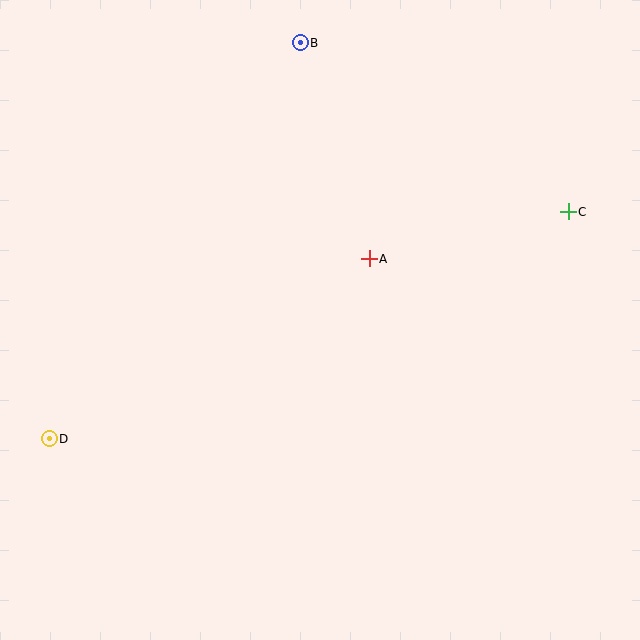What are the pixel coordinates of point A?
Point A is at (369, 259).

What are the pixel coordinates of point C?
Point C is at (568, 212).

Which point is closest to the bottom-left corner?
Point D is closest to the bottom-left corner.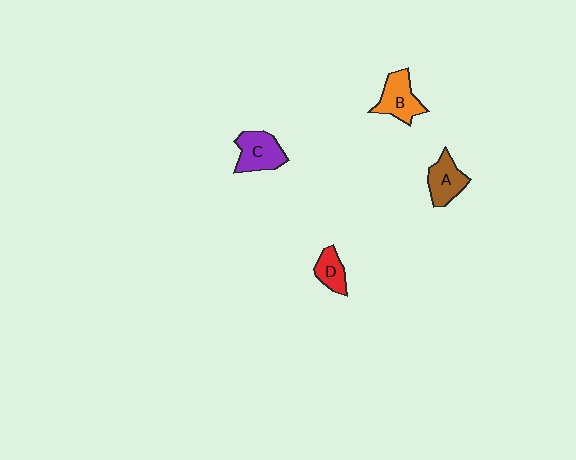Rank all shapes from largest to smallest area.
From largest to smallest: C (purple), B (orange), A (brown), D (red).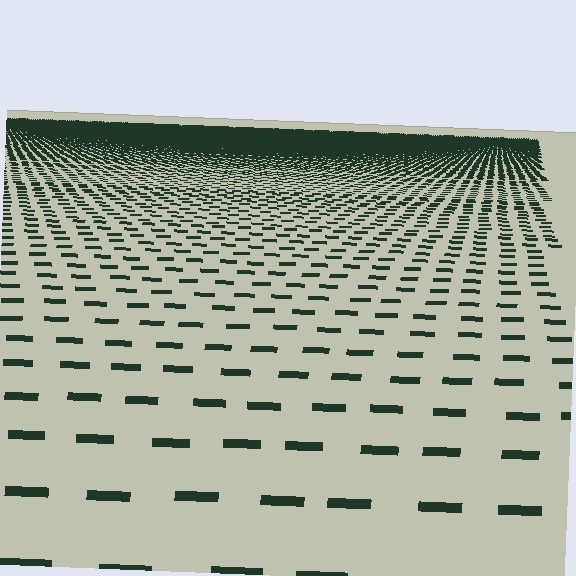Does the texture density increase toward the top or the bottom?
Density increases toward the top.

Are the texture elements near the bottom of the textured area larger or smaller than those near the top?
Larger. Near the bottom, elements are closer to the viewer and appear at a bigger on-screen size.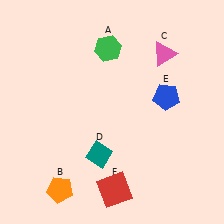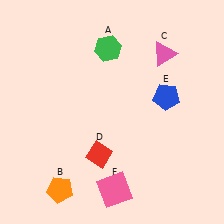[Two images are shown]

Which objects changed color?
D changed from teal to red. F changed from red to pink.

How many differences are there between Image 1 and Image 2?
There are 2 differences between the two images.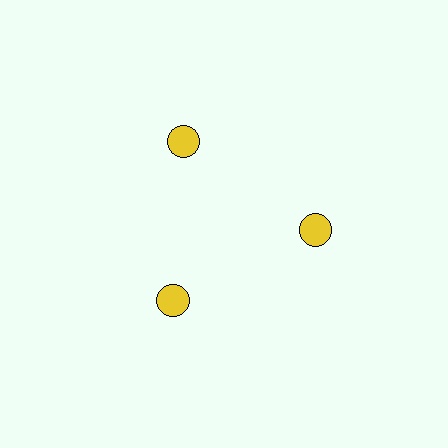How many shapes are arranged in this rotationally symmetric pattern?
There are 3 shapes, arranged in 3 groups of 1.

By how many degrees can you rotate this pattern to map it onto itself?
The pattern maps onto itself every 120 degrees of rotation.